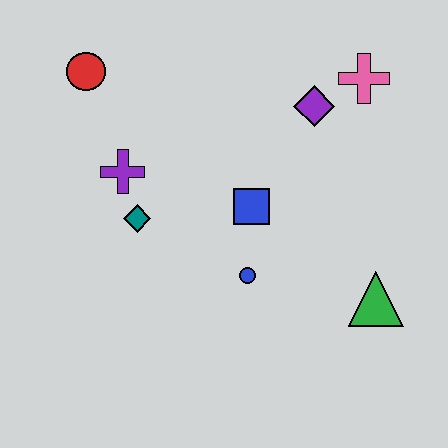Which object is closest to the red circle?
The purple cross is closest to the red circle.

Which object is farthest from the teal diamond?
The pink cross is farthest from the teal diamond.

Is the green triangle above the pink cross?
No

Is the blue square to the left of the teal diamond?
No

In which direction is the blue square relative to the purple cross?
The blue square is to the right of the purple cross.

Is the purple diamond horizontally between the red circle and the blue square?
No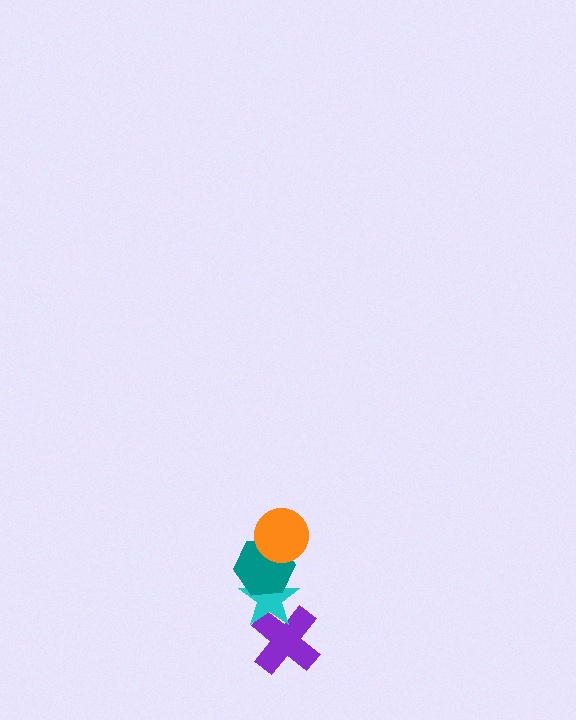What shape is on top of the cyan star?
The teal hexagon is on top of the cyan star.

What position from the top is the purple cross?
The purple cross is 4th from the top.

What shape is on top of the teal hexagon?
The orange circle is on top of the teal hexagon.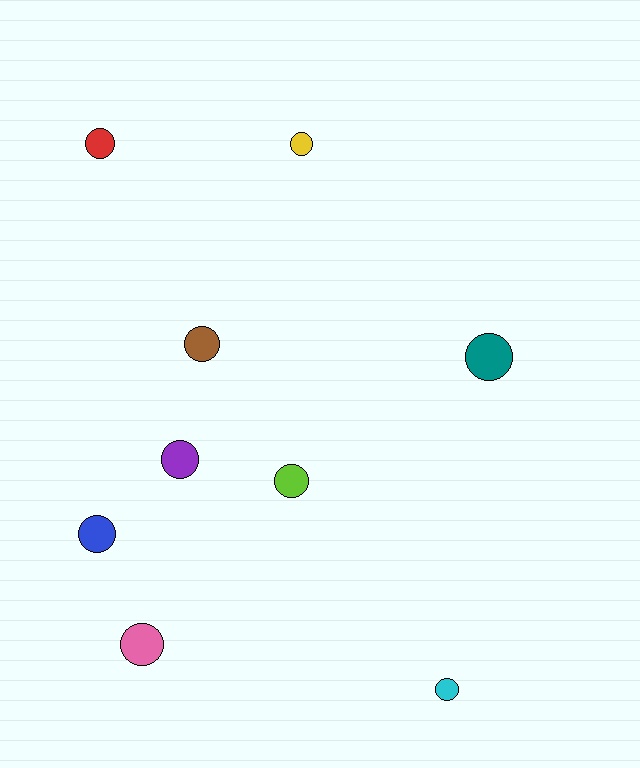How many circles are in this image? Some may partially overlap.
There are 9 circles.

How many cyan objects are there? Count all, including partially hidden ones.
There is 1 cyan object.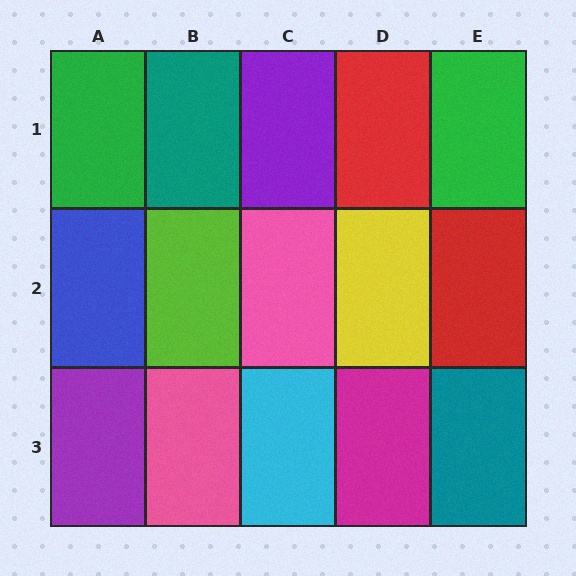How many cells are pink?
2 cells are pink.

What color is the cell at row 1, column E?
Green.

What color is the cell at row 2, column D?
Yellow.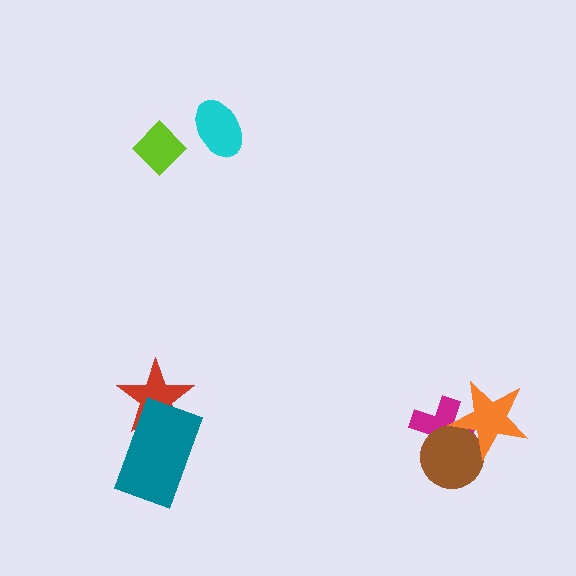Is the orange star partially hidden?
No, no other shape covers it.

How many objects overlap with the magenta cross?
2 objects overlap with the magenta cross.